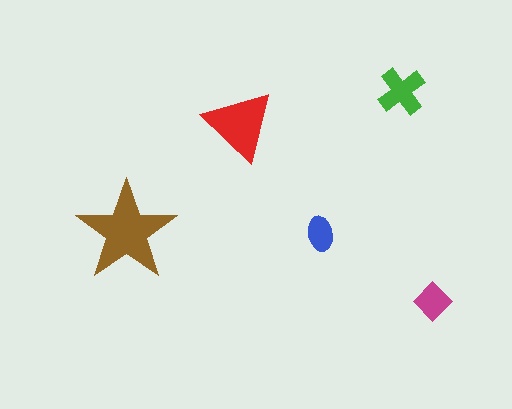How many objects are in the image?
There are 5 objects in the image.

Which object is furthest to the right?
The magenta diamond is rightmost.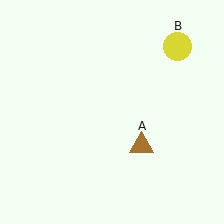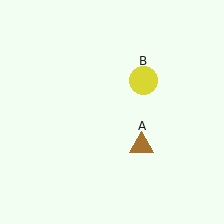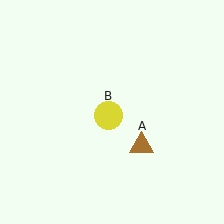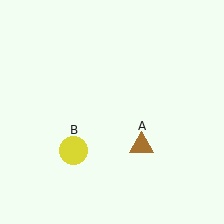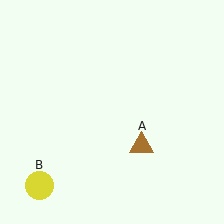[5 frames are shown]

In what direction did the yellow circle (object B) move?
The yellow circle (object B) moved down and to the left.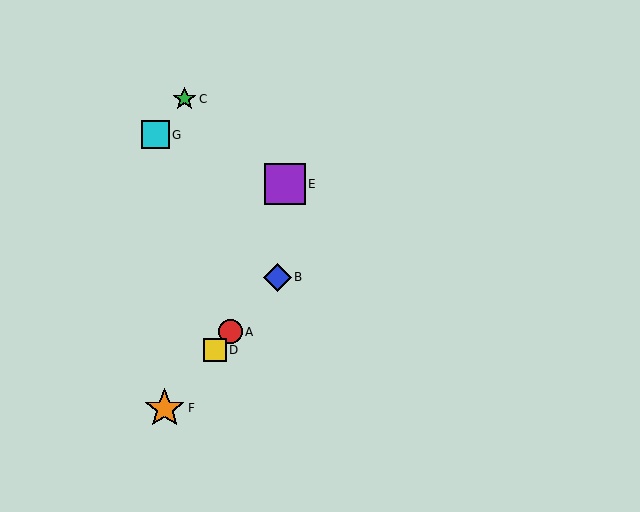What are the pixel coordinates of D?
Object D is at (215, 350).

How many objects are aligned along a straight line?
4 objects (A, B, D, F) are aligned along a straight line.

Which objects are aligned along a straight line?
Objects A, B, D, F are aligned along a straight line.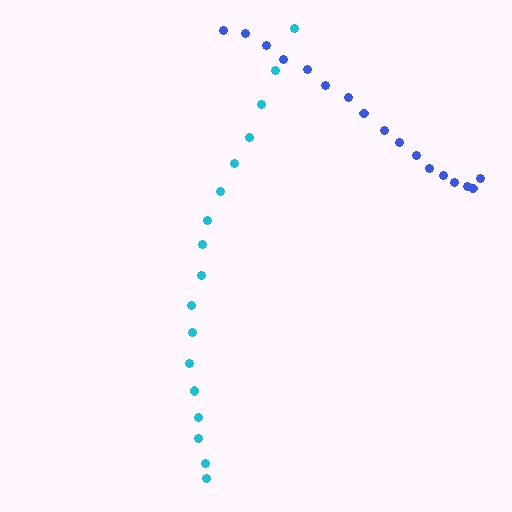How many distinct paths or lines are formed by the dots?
There are 2 distinct paths.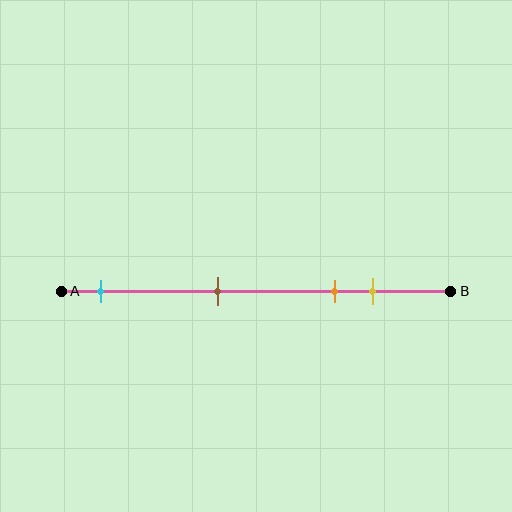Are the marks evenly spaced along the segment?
No, the marks are not evenly spaced.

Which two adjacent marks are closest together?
The orange and yellow marks are the closest adjacent pair.